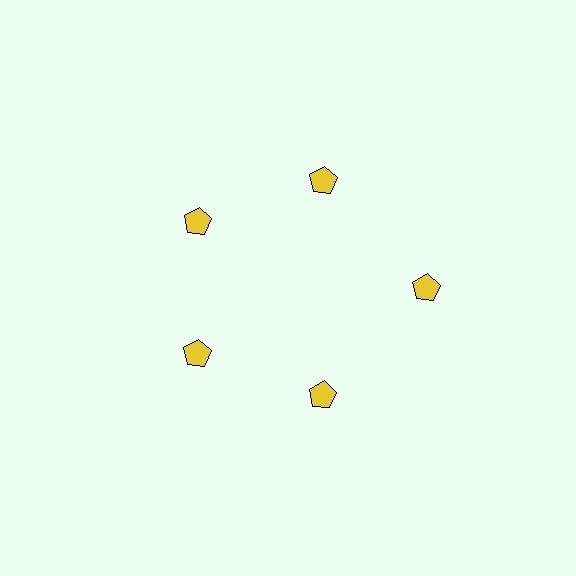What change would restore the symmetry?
The symmetry would be restored by moving it inward, back onto the ring so that all 5 pentagons sit at equal angles and equal distance from the center.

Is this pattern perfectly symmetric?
No. The 5 yellow pentagons are arranged in a ring, but one element near the 3 o'clock position is pushed outward from the center, breaking the 5-fold rotational symmetry.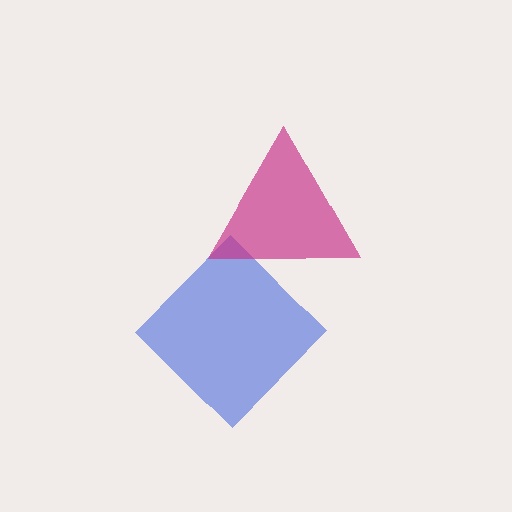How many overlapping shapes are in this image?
There are 2 overlapping shapes in the image.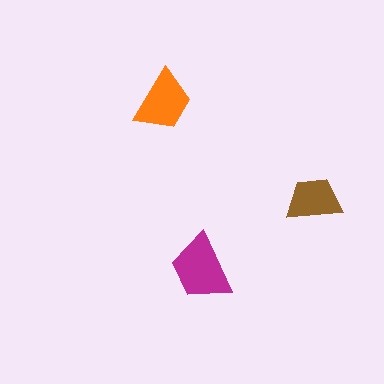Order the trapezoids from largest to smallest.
the magenta one, the orange one, the brown one.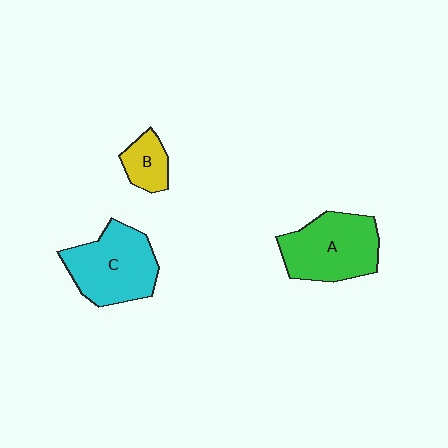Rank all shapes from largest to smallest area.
From largest to smallest: C (cyan), A (green), B (yellow).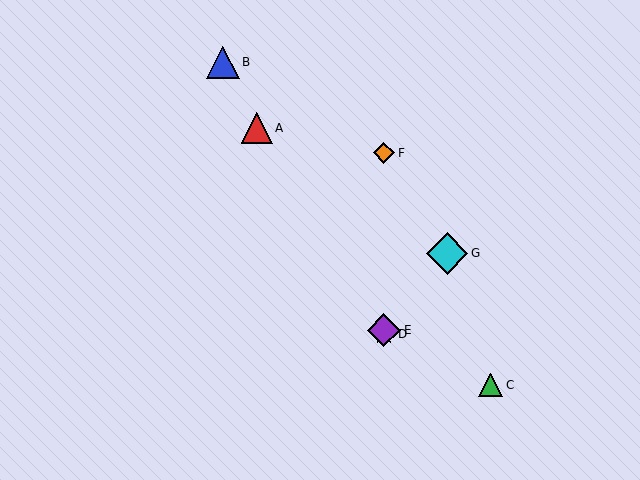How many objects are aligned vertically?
3 objects (D, E, F) are aligned vertically.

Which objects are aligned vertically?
Objects D, E, F are aligned vertically.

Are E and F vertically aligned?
Yes, both are at x≈384.